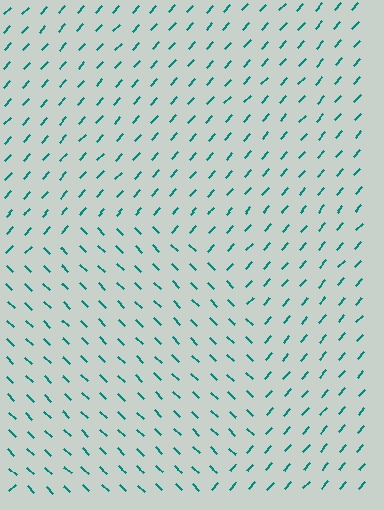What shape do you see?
I see a circle.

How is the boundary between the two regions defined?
The boundary is defined purely by a change in line orientation (approximately 88 degrees difference). All lines are the same color and thickness.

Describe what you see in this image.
The image is filled with small teal line segments. A circle region in the image has lines oriented differently from the surrounding lines, creating a visible texture boundary.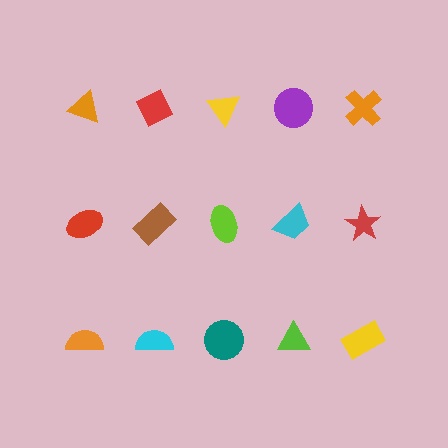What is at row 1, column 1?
An orange triangle.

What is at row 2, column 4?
A cyan trapezoid.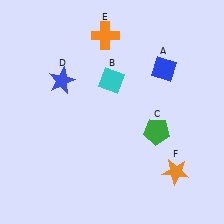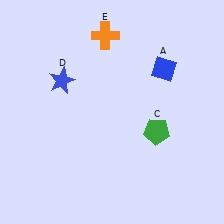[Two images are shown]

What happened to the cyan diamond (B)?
The cyan diamond (B) was removed in Image 2. It was in the top-left area of Image 1.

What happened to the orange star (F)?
The orange star (F) was removed in Image 2. It was in the bottom-right area of Image 1.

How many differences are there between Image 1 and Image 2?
There are 2 differences between the two images.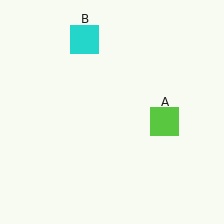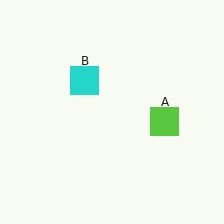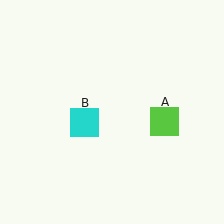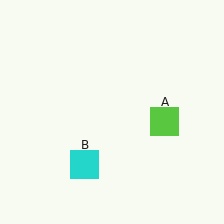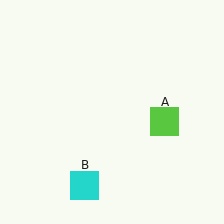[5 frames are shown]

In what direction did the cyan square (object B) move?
The cyan square (object B) moved down.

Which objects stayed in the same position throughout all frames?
Lime square (object A) remained stationary.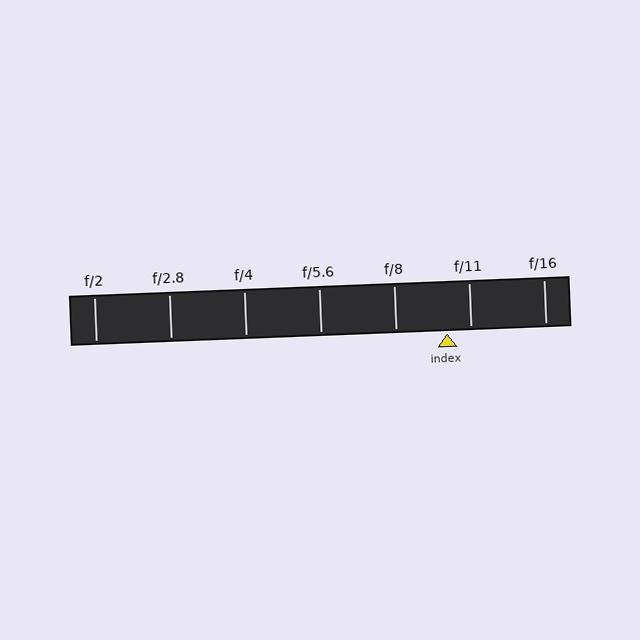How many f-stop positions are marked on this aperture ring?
There are 7 f-stop positions marked.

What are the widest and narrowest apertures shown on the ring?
The widest aperture shown is f/2 and the narrowest is f/16.